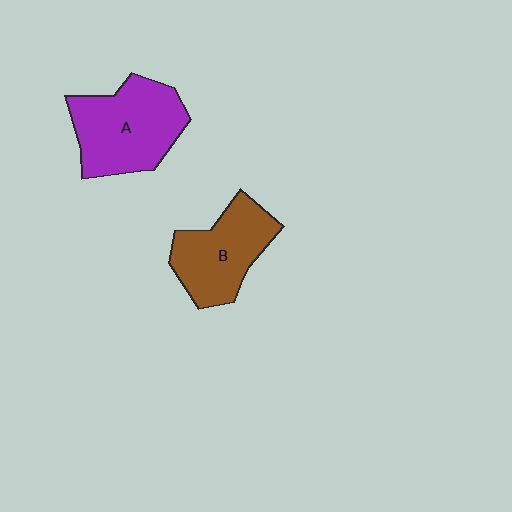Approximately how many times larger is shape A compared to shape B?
Approximately 1.2 times.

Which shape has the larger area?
Shape A (purple).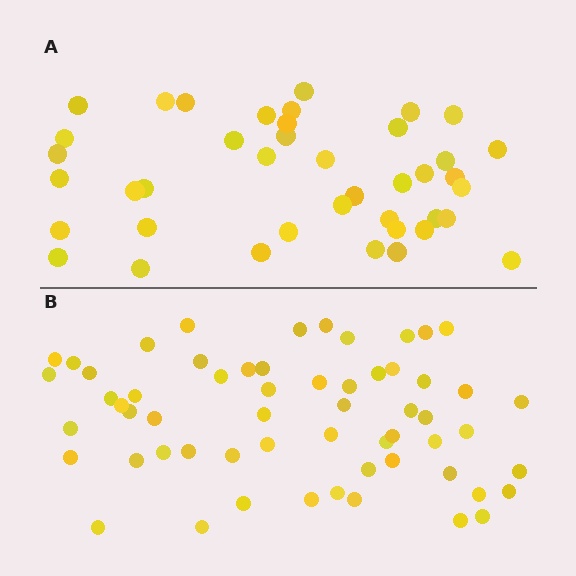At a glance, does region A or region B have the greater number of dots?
Region B (the bottom region) has more dots.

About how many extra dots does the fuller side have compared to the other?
Region B has approximately 20 more dots than region A.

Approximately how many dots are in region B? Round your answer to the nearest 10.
About 60 dots. (The exact count is 59, which rounds to 60.)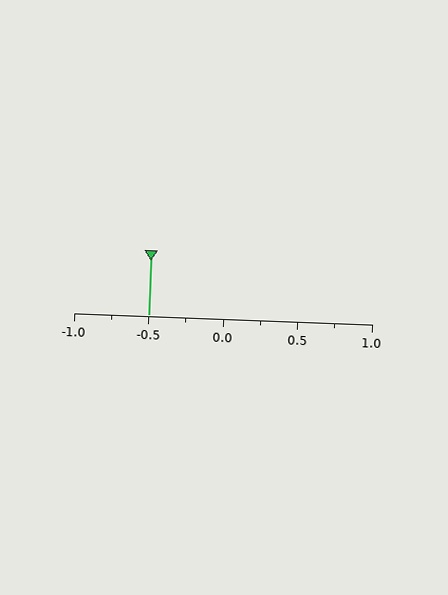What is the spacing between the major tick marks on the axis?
The major ticks are spaced 0.5 apart.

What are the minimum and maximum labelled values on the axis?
The axis runs from -1.0 to 1.0.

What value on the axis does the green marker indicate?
The marker indicates approximately -0.5.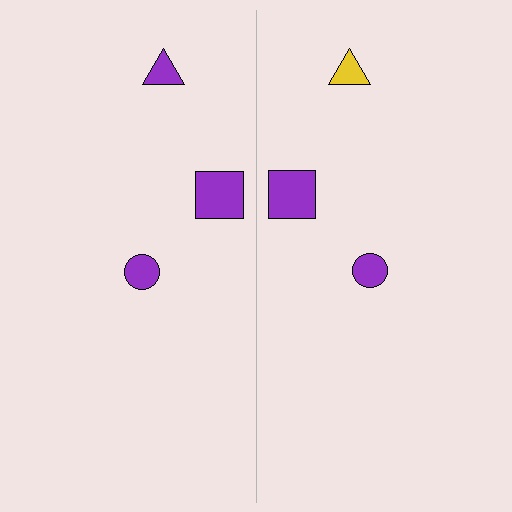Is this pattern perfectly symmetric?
No, the pattern is not perfectly symmetric. The yellow triangle on the right side breaks the symmetry — its mirror counterpart is purple.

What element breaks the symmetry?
The yellow triangle on the right side breaks the symmetry — its mirror counterpart is purple.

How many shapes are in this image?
There are 6 shapes in this image.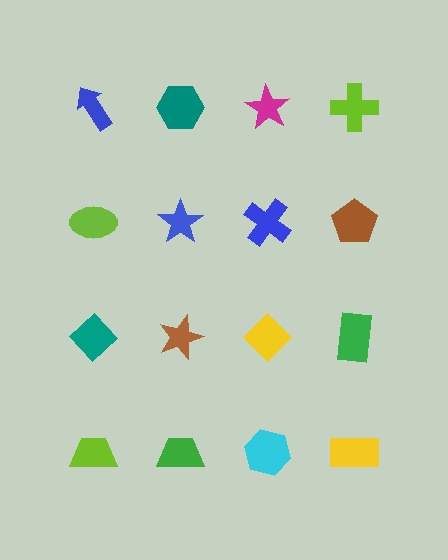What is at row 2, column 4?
A brown pentagon.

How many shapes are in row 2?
4 shapes.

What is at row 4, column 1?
A lime trapezoid.